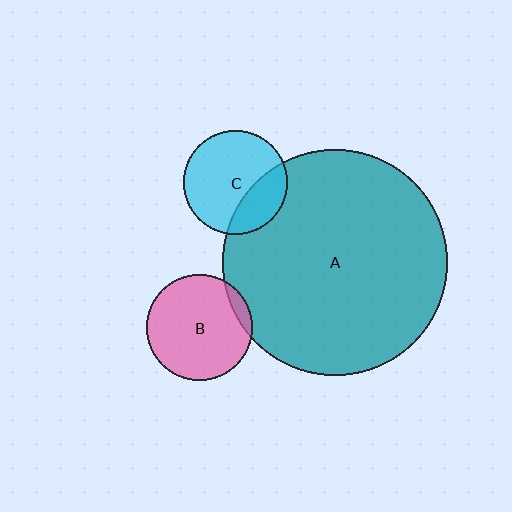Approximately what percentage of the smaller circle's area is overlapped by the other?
Approximately 30%.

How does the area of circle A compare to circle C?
Approximately 4.7 times.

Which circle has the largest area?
Circle A (teal).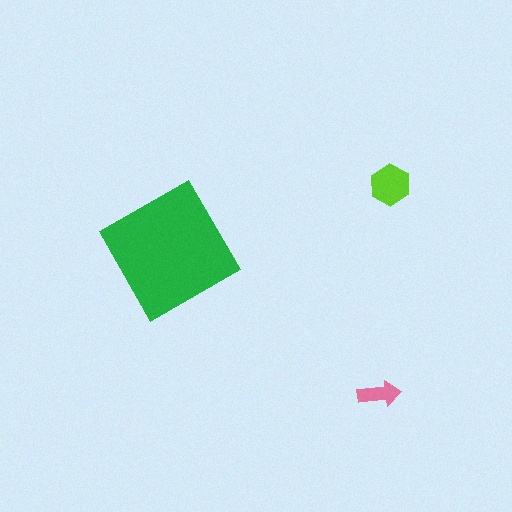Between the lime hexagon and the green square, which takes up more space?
The green square.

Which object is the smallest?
The pink arrow.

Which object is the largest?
The green square.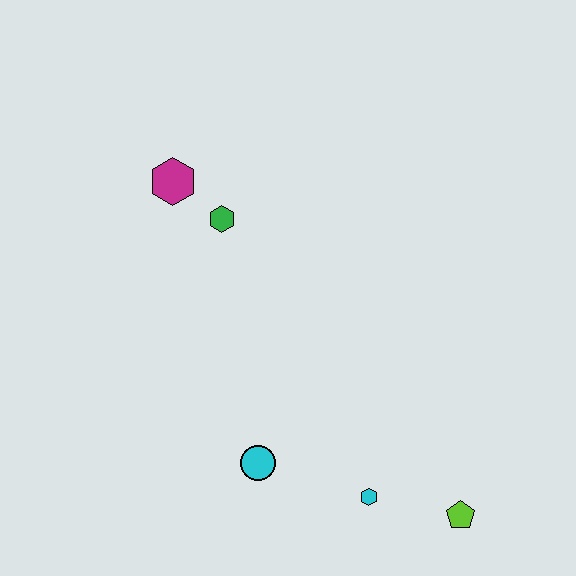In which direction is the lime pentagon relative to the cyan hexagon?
The lime pentagon is to the right of the cyan hexagon.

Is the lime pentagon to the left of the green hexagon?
No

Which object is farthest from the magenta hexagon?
The lime pentagon is farthest from the magenta hexagon.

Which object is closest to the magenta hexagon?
The green hexagon is closest to the magenta hexagon.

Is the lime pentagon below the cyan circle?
Yes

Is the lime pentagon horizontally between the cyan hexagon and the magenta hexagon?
No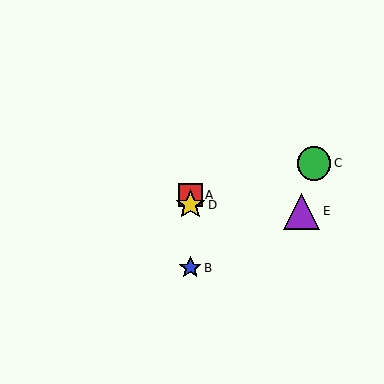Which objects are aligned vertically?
Objects A, B, D are aligned vertically.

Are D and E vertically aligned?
No, D is at x≈190 and E is at x≈302.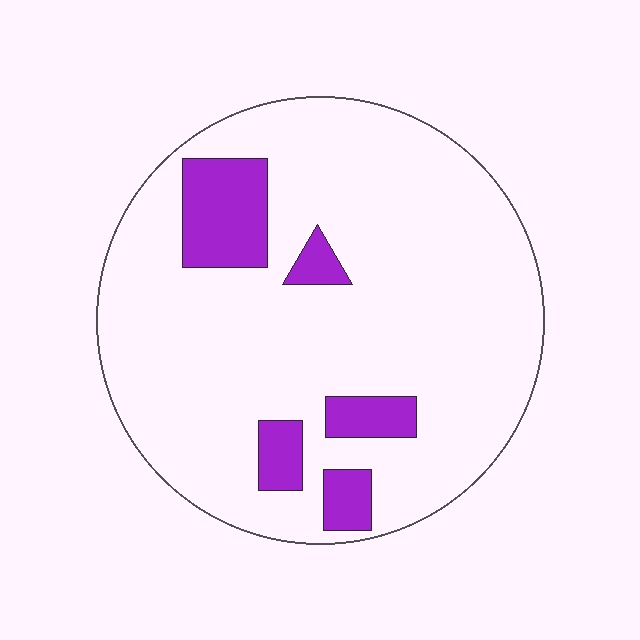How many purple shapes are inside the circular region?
5.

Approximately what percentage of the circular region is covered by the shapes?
Approximately 15%.